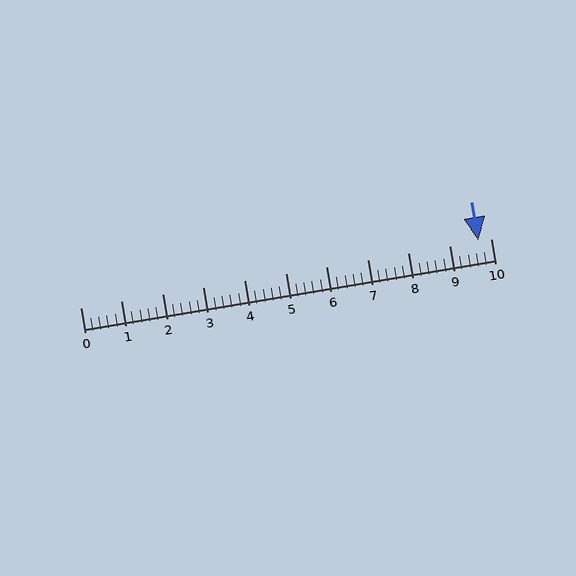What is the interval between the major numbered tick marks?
The major tick marks are spaced 1 units apart.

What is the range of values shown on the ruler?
The ruler shows values from 0 to 10.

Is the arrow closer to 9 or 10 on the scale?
The arrow is closer to 10.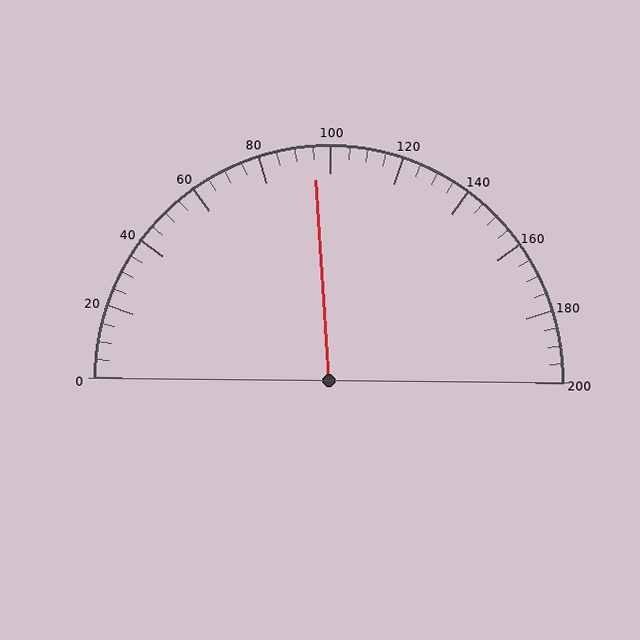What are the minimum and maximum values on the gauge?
The gauge ranges from 0 to 200.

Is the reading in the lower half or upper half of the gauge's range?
The reading is in the lower half of the range (0 to 200).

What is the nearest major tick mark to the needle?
The nearest major tick mark is 100.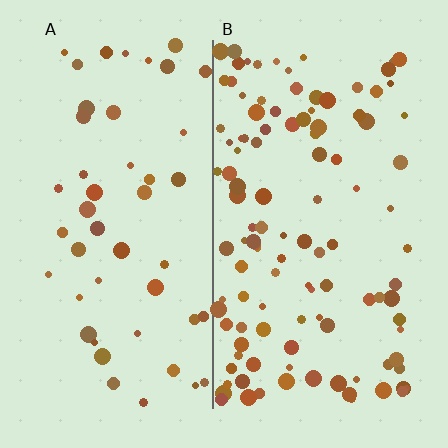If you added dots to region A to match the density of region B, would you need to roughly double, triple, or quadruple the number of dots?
Approximately double.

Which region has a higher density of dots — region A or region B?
B (the right).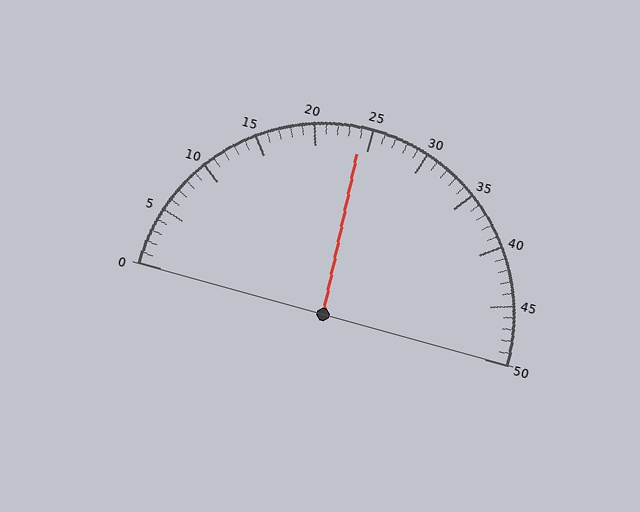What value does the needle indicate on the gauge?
The needle indicates approximately 24.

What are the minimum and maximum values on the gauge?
The gauge ranges from 0 to 50.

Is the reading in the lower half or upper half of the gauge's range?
The reading is in the lower half of the range (0 to 50).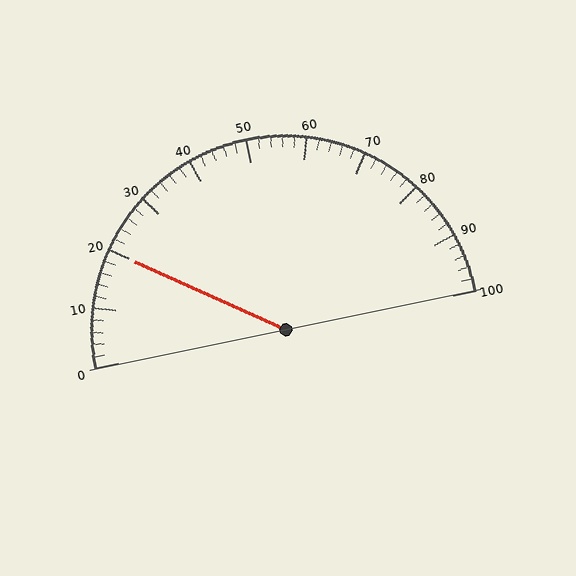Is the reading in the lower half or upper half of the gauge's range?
The reading is in the lower half of the range (0 to 100).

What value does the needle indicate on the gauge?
The needle indicates approximately 20.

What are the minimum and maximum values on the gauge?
The gauge ranges from 0 to 100.